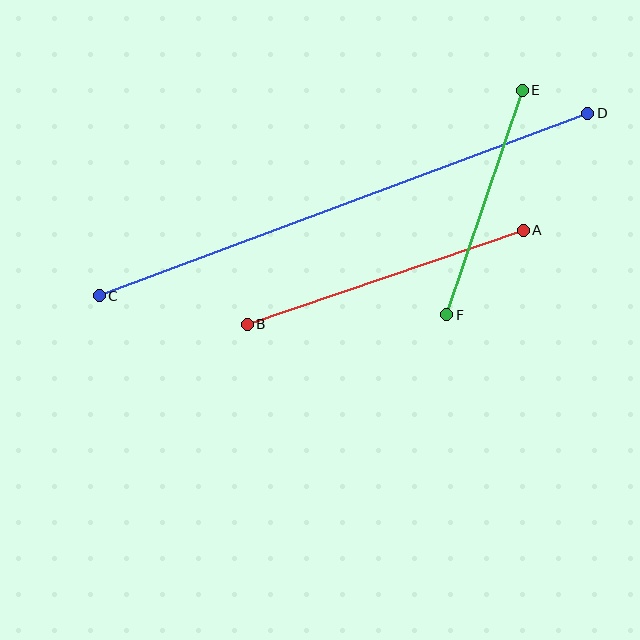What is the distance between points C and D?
The distance is approximately 522 pixels.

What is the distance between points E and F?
The distance is approximately 237 pixels.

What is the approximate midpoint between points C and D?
The midpoint is at approximately (344, 204) pixels.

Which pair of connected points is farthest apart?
Points C and D are farthest apart.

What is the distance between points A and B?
The distance is approximately 292 pixels.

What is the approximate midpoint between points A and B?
The midpoint is at approximately (385, 277) pixels.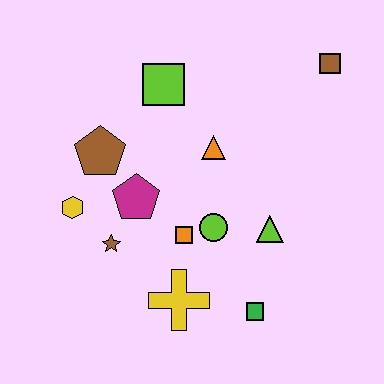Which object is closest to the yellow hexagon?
The brown star is closest to the yellow hexagon.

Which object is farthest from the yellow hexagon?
The brown square is farthest from the yellow hexagon.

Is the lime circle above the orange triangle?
No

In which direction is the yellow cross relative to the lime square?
The yellow cross is below the lime square.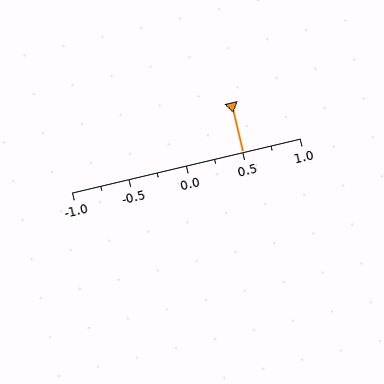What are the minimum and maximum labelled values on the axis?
The axis runs from -1.0 to 1.0.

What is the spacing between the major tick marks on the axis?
The major ticks are spaced 0.5 apart.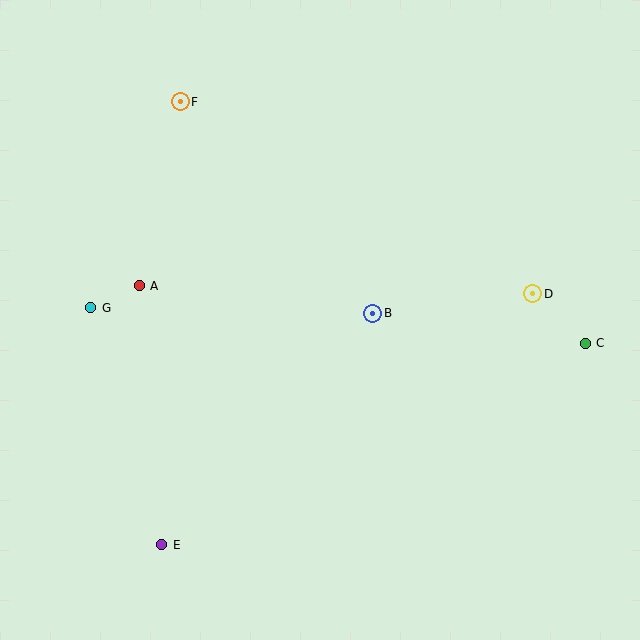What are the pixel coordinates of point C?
Point C is at (585, 343).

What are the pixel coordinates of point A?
Point A is at (139, 286).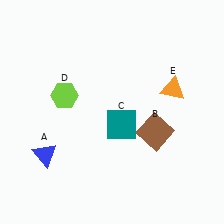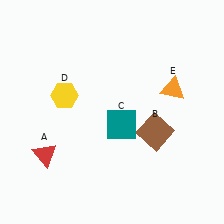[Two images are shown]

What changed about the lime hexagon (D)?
In Image 1, D is lime. In Image 2, it changed to yellow.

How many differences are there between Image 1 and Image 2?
There are 2 differences between the two images.